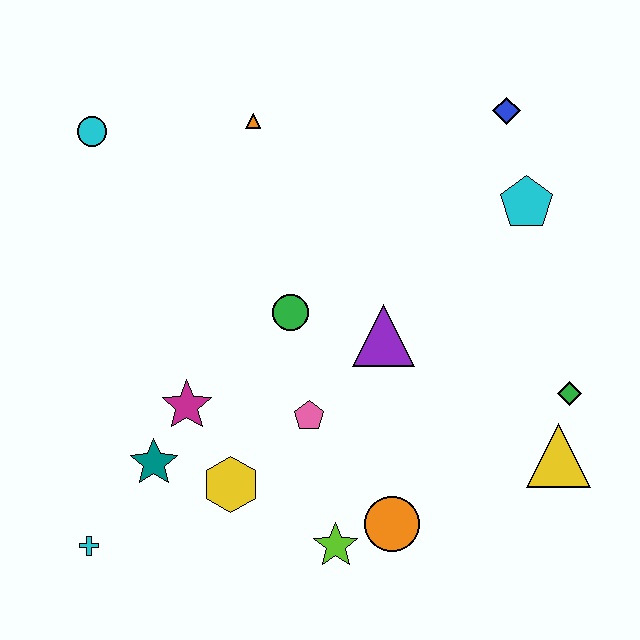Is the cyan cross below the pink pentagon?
Yes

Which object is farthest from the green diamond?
The cyan circle is farthest from the green diamond.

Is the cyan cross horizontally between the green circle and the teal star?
No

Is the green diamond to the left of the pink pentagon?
No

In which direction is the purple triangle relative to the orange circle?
The purple triangle is above the orange circle.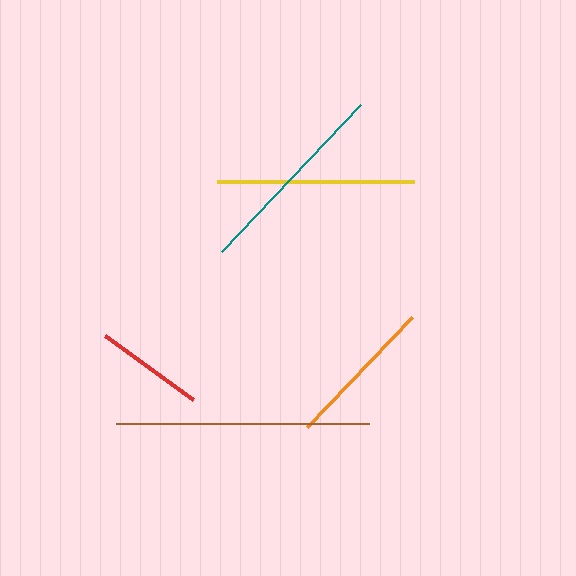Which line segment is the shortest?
The red line is the shortest at approximately 109 pixels.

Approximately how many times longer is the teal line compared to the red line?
The teal line is approximately 1.9 times the length of the red line.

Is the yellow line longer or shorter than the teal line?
The teal line is longer than the yellow line.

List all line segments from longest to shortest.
From longest to shortest: brown, teal, yellow, orange, red.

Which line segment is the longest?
The brown line is the longest at approximately 252 pixels.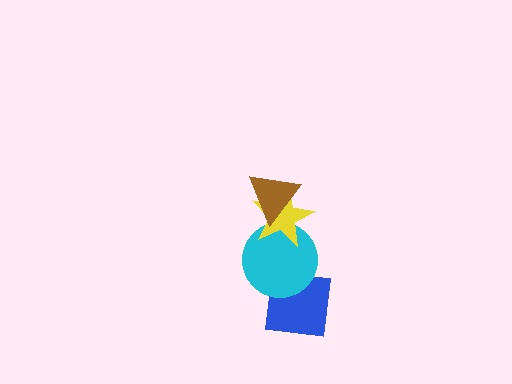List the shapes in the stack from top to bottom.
From top to bottom: the brown triangle, the yellow star, the cyan circle, the blue square.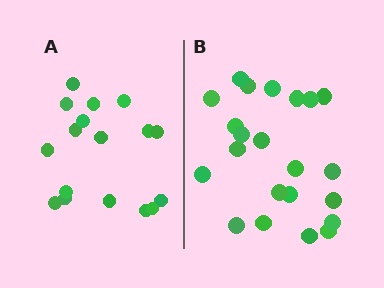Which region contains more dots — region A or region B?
Region B (the right region) has more dots.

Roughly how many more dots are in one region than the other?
Region B has about 5 more dots than region A.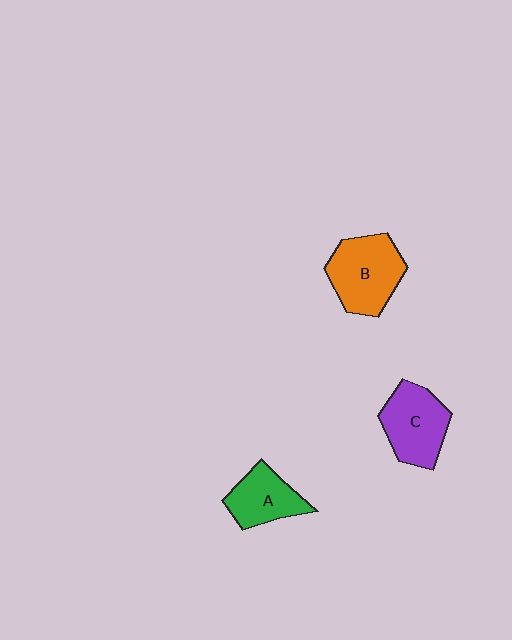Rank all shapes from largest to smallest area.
From largest to smallest: B (orange), C (purple), A (green).